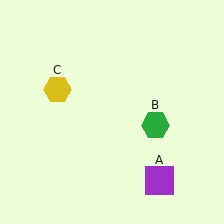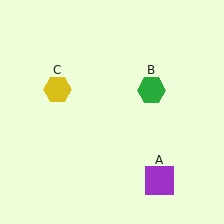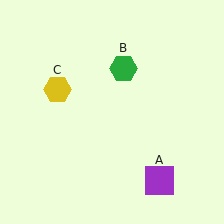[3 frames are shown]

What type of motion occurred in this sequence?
The green hexagon (object B) rotated counterclockwise around the center of the scene.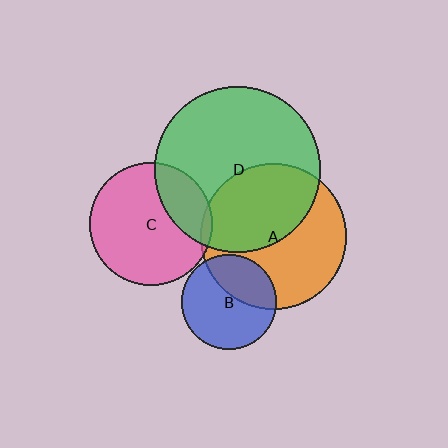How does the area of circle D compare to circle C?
Approximately 1.8 times.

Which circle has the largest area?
Circle D (green).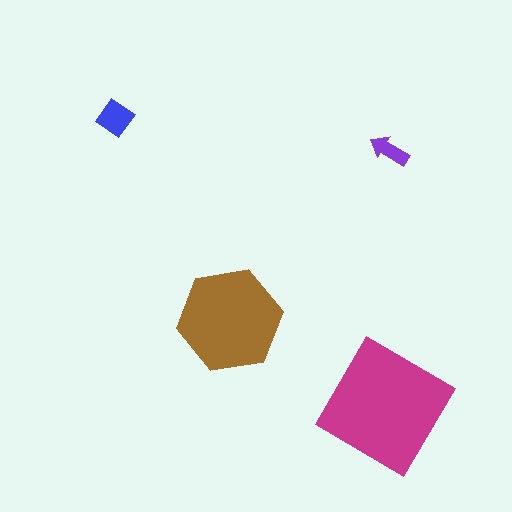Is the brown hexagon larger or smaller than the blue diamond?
Larger.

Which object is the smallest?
The purple arrow.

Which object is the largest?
The magenta diamond.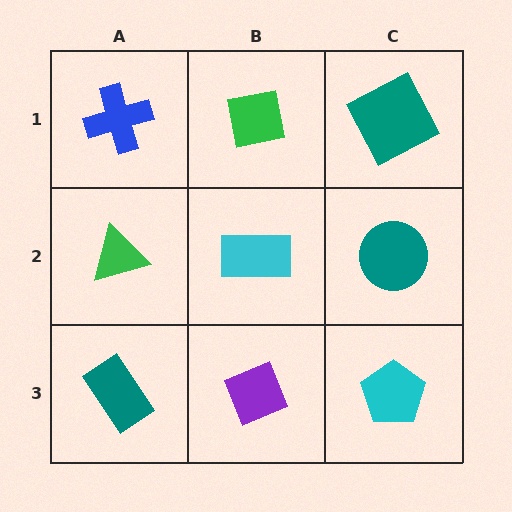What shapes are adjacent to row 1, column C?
A teal circle (row 2, column C), a green square (row 1, column B).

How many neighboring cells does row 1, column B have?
3.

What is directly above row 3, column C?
A teal circle.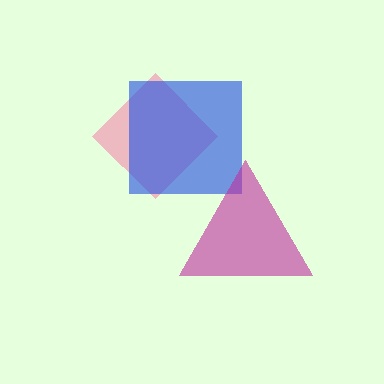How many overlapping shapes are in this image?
There are 3 overlapping shapes in the image.